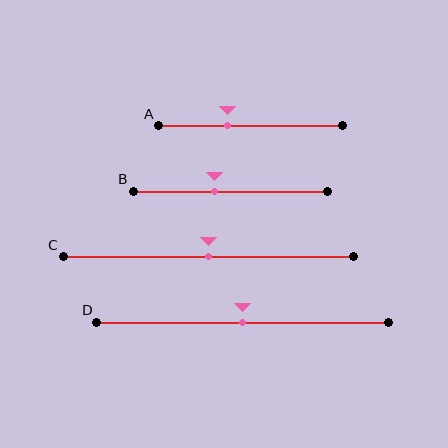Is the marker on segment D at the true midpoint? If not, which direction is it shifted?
Yes, the marker on segment D is at the true midpoint.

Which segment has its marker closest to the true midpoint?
Segment C has its marker closest to the true midpoint.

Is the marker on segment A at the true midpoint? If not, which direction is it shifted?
No, the marker on segment A is shifted to the left by about 13% of the segment length.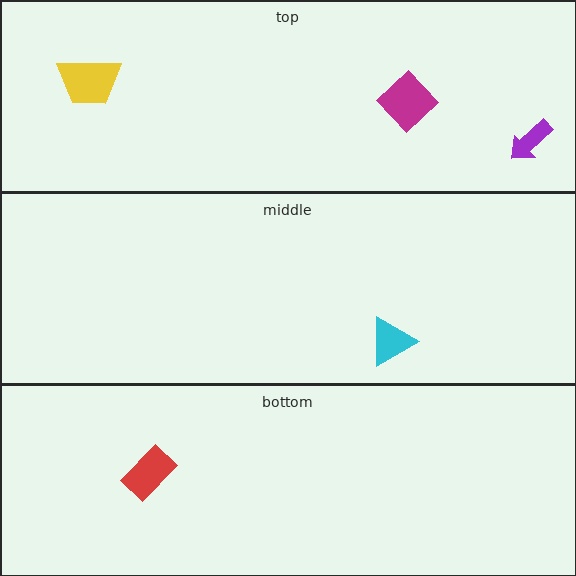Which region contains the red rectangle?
The bottom region.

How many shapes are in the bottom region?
1.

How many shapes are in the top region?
3.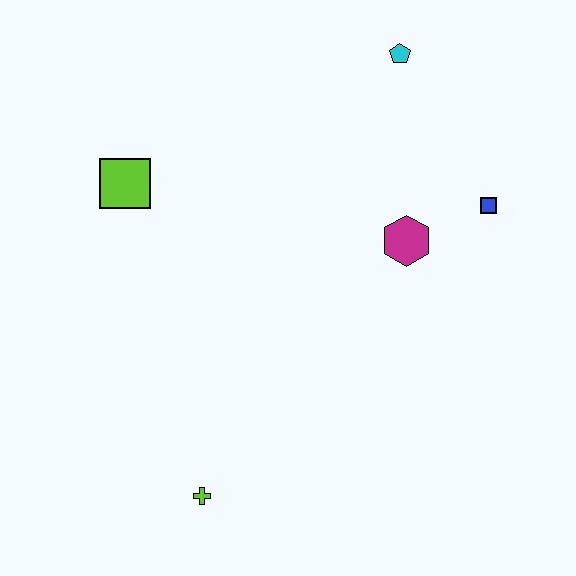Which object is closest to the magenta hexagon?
The blue square is closest to the magenta hexagon.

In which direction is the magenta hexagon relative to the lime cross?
The magenta hexagon is above the lime cross.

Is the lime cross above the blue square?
No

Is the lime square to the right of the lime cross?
No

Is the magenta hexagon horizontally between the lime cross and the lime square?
No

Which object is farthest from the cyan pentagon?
The lime cross is farthest from the cyan pentagon.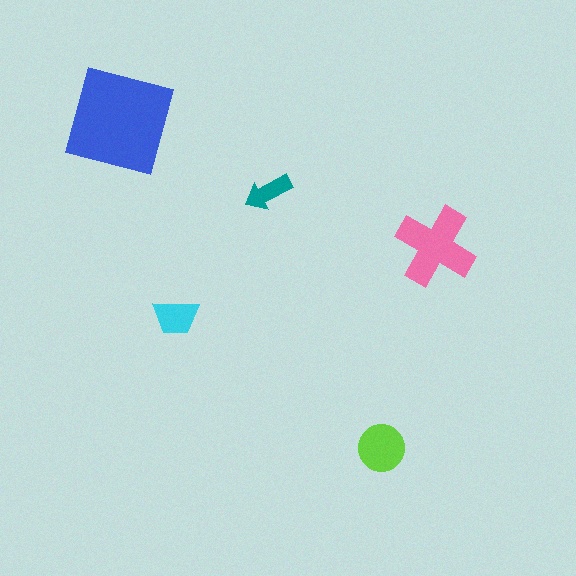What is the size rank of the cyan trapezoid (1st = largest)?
4th.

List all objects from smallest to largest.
The teal arrow, the cyan trapezoid, the lime circle, the pink cross, the blue square.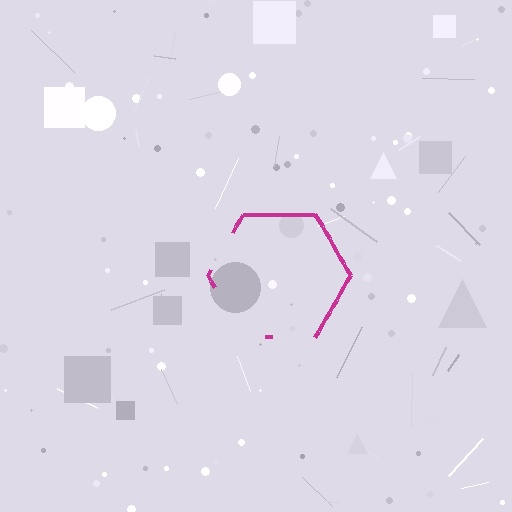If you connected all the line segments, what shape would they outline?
They would outline a hexagon.